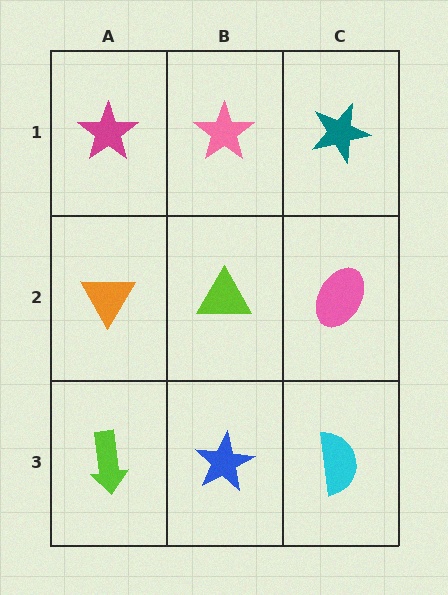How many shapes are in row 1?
3 shapes.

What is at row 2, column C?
A pink ellipse.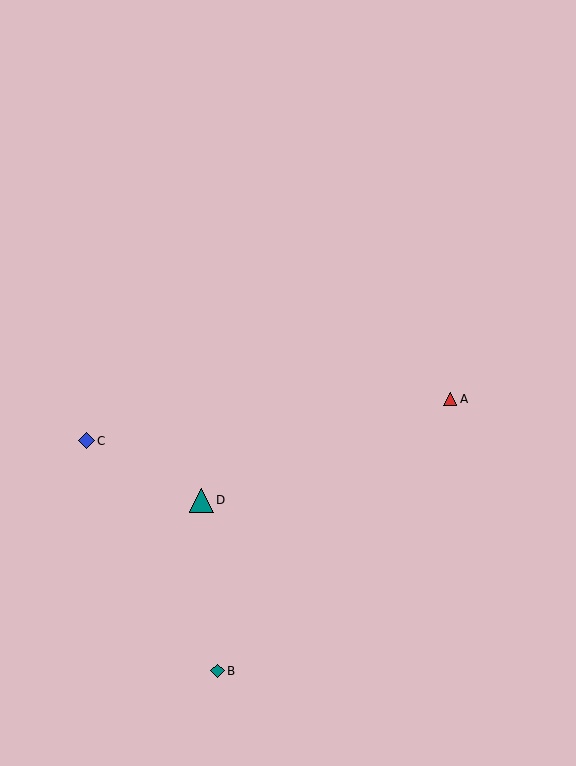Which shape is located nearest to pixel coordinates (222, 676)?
The teal diamond (labeled B) at (217, 671) is nearest to that location.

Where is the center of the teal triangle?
The center of the teal triangle is at (201, 500).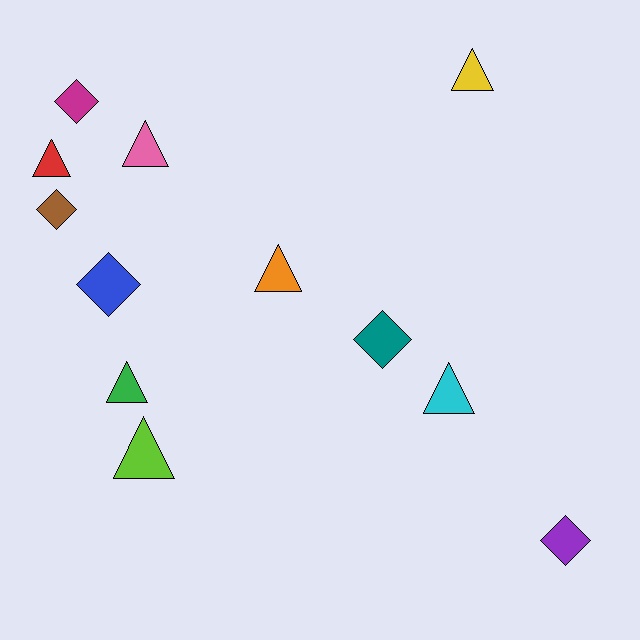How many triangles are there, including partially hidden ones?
There are 7 triangles.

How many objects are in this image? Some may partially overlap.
There are 12 objects.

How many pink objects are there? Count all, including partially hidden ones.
There is 1 pink object.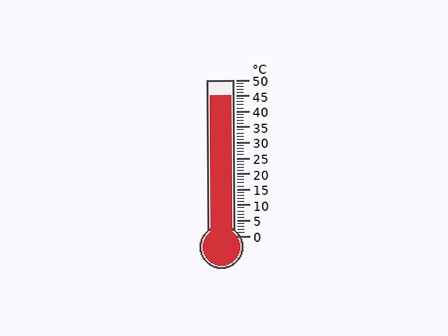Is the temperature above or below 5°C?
The temperature is above 5°C.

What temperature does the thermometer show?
The thermometer shows approximately 45°C.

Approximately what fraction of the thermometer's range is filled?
The thermometer is filled to approximately 90% of its range.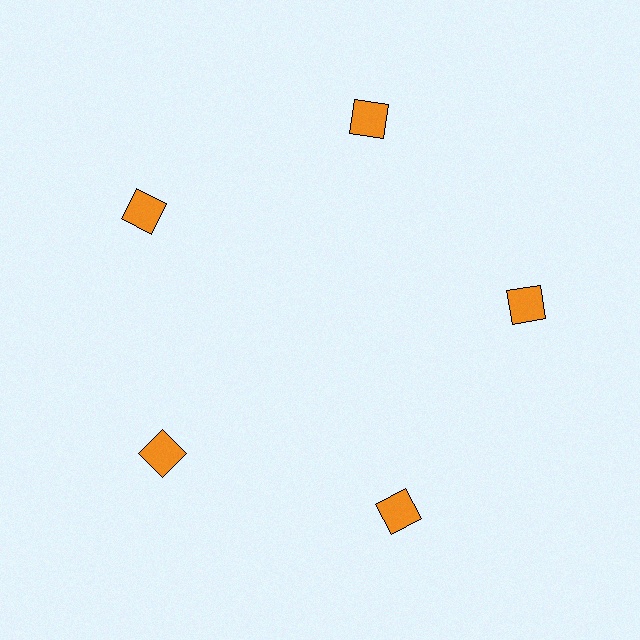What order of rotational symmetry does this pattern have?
This pattern has 5-fold rotational symmetry.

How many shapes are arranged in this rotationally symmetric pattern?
There are 5 shapes, arranged in 5 groups of 1.